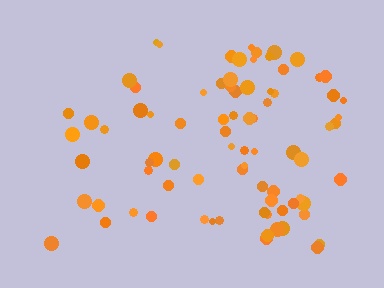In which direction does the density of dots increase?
From left to right, with the right side densest.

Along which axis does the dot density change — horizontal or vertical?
Horizontal.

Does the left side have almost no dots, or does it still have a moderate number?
Still a moderate number, just noticeably fewer than the right.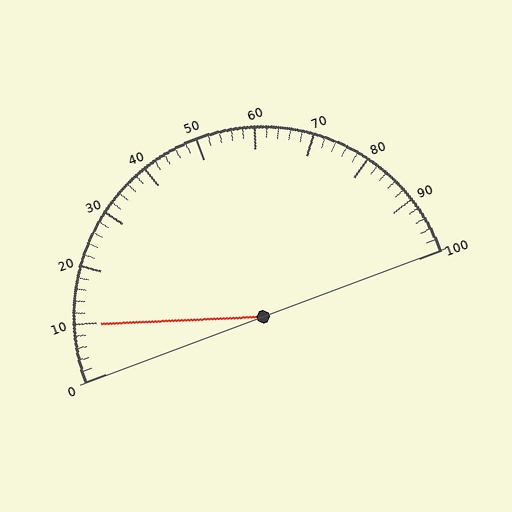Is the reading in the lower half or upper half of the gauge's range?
The reading is in the lower half of the range (0 to 100).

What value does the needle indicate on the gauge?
The needle indicates approximately 10.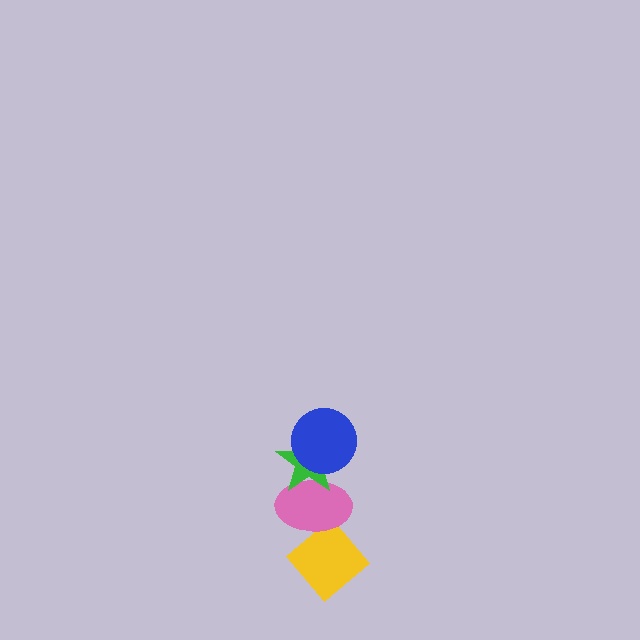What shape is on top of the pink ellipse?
The green star is on top of the pink ellipse.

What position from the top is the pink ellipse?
The pink ellipse is 3rd from the top.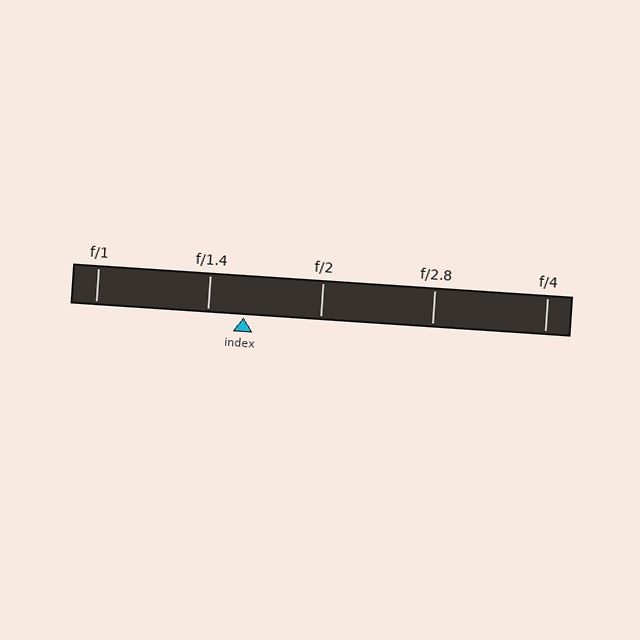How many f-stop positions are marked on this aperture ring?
There are 5 f-stop positions marked.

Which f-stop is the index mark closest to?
The index mark is closest to f/1.4.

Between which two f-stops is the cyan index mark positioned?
The index mark is between f/1.4 and f/2.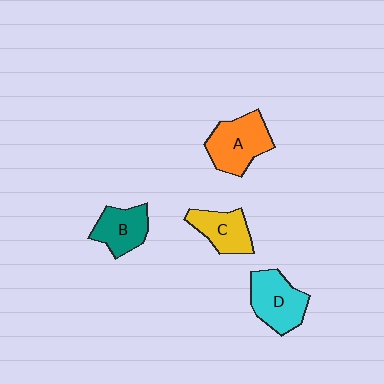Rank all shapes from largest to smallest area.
From largest to smallest: A (orange), D (cyan), B (teal), C (yellow).